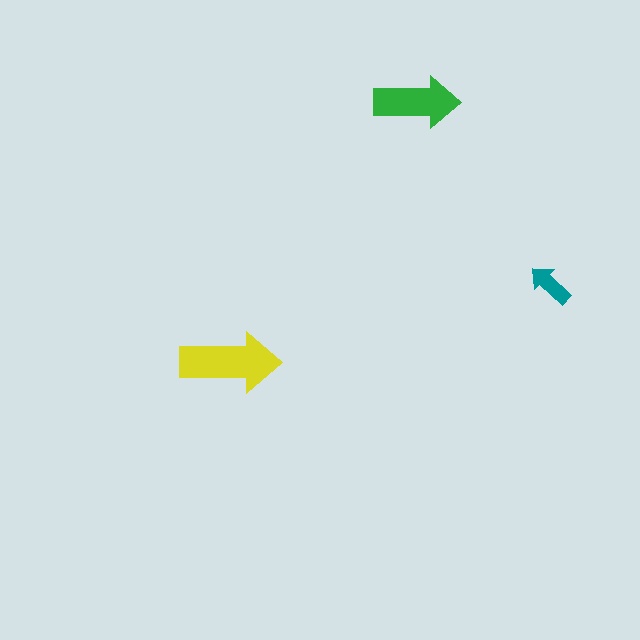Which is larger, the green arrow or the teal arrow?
The green one.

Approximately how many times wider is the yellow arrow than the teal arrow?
About 2 times wider.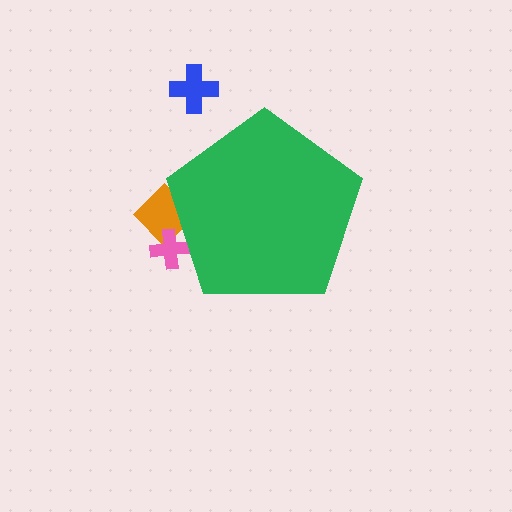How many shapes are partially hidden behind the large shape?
2 shapes are partially hidden.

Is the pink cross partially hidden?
Yes, the pink cross is partially hidden behind the green pentagon.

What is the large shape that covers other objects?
A green pentagon.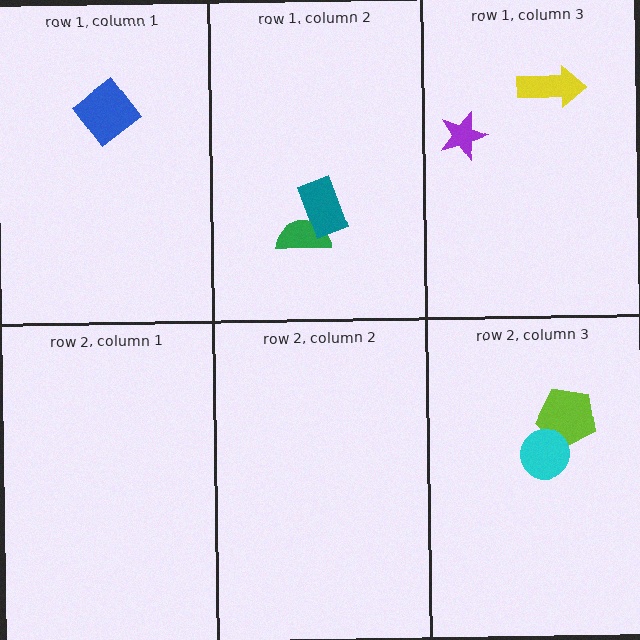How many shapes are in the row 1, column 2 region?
2.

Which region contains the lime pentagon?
The row 2, column 3 region.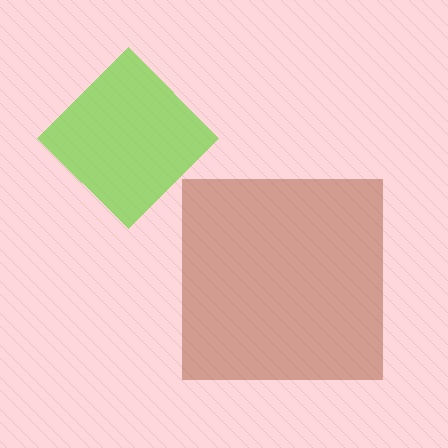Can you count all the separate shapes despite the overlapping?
Yes, there are 2 separate shapes.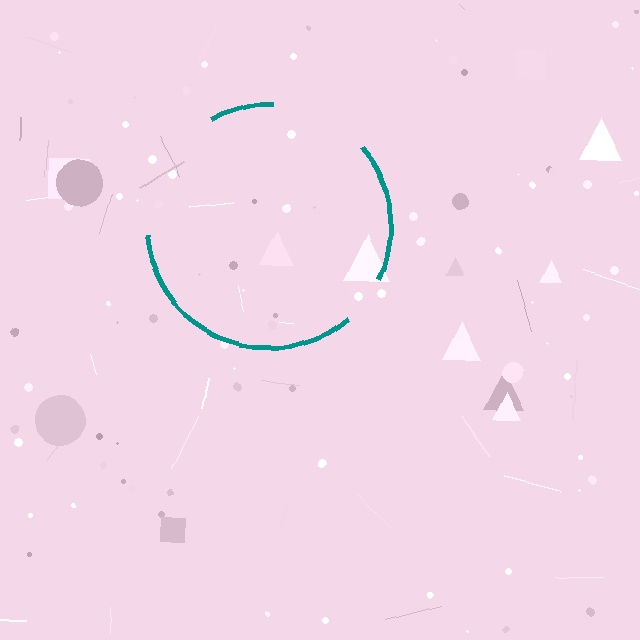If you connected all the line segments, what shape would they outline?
They would outline a circle.